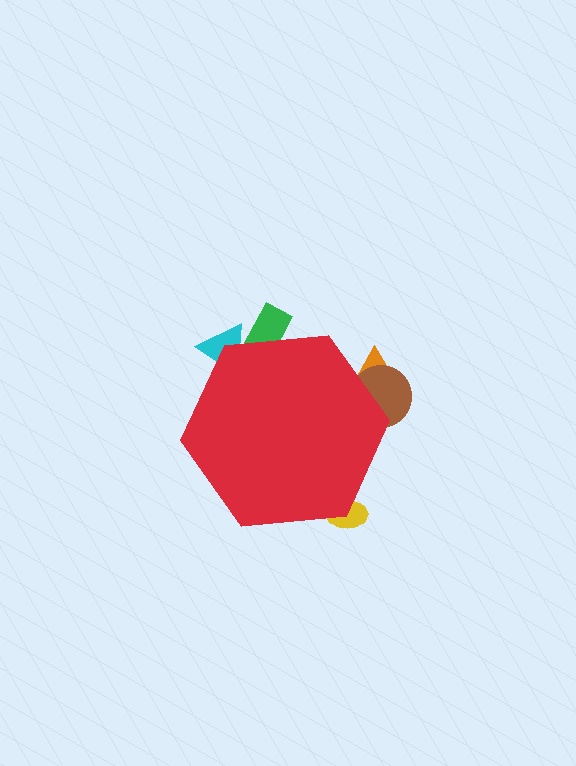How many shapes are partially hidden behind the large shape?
5 shapes are partially hidden.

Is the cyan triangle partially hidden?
Yes, the cyan triangle is partially hidden behind the red hexagon.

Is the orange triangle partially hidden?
Yes, the orange triangle is partially hidden behind the red hexagon.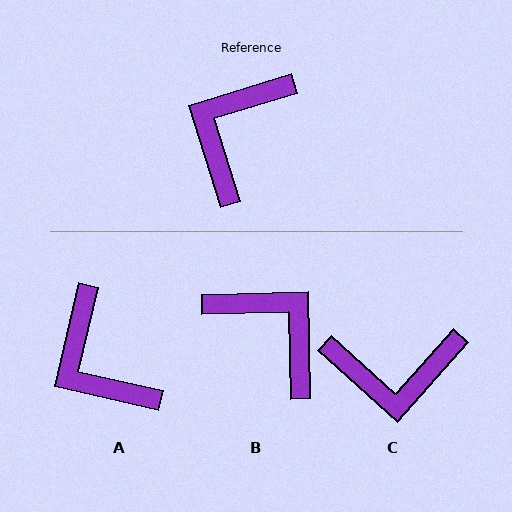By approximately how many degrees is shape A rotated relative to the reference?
Approximately 60 degrees counter-clockwise.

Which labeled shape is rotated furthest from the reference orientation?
C, about 121 degrees away.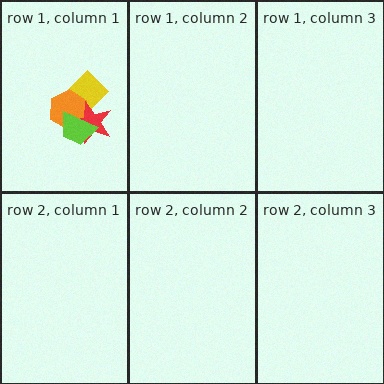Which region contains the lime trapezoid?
The row 1, column 1 region.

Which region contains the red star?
The row 1, column 1 region.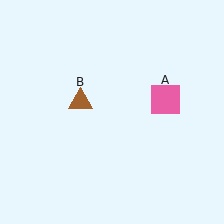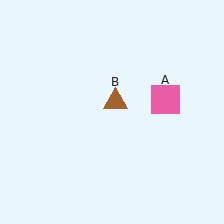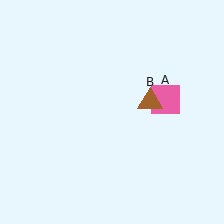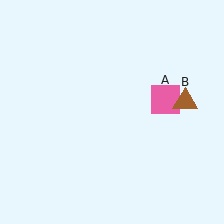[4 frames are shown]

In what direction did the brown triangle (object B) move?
The brown triangle (object B) moved right.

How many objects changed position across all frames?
1 object changed position: brown triangle (object B).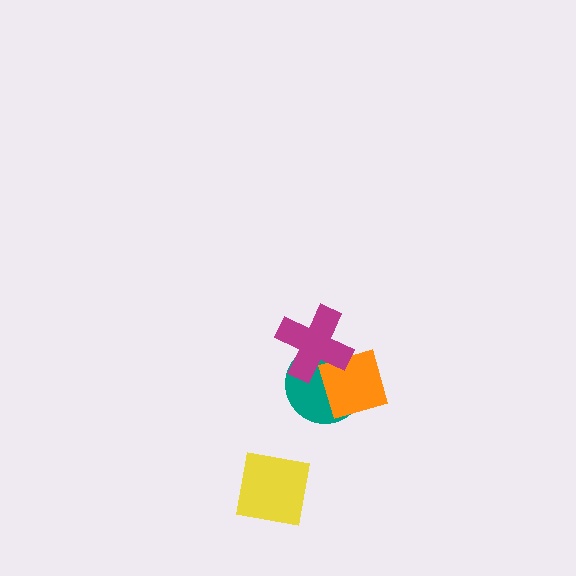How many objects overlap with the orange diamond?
2 objects overlap with the orange diamond.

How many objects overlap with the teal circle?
2 objects overlap with the teal circle.